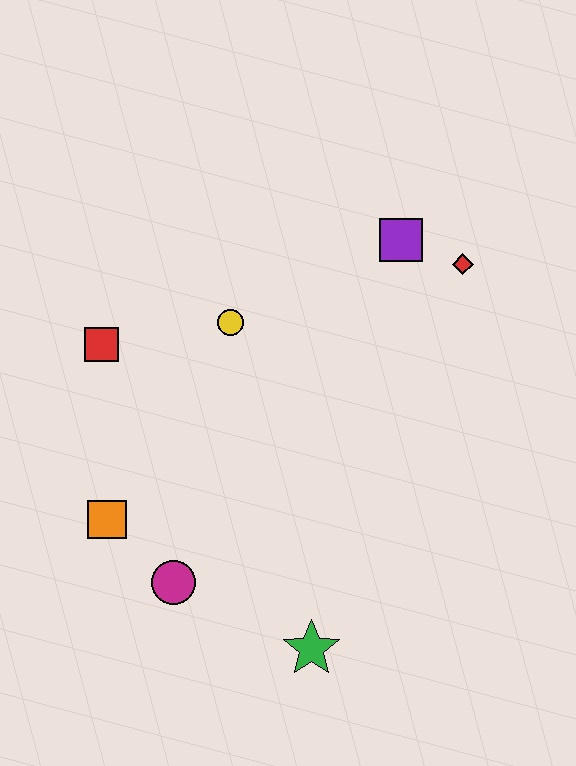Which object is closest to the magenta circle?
The orange square is closest to the magenta circle.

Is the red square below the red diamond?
Yes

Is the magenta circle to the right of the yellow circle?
No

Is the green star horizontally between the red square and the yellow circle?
No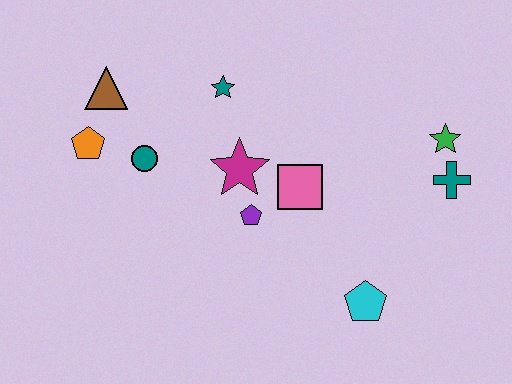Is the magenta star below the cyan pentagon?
No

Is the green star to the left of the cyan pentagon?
No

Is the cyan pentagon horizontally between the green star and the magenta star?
Yes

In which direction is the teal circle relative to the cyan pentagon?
The teal circle is to the left of the cyan pentagon.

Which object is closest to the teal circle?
The orange pentagon is closest to the teal circle.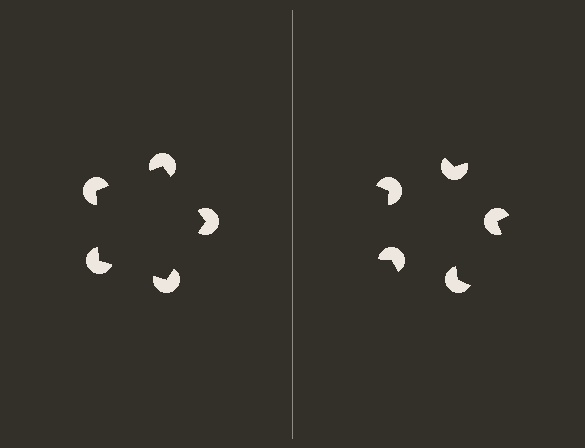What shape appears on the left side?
An illusory pentagon.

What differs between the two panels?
The pac-man discs are positioned identically on both sides; only the wedge orientations differ. On the left they align to a pentagon; on the right they are misaligned.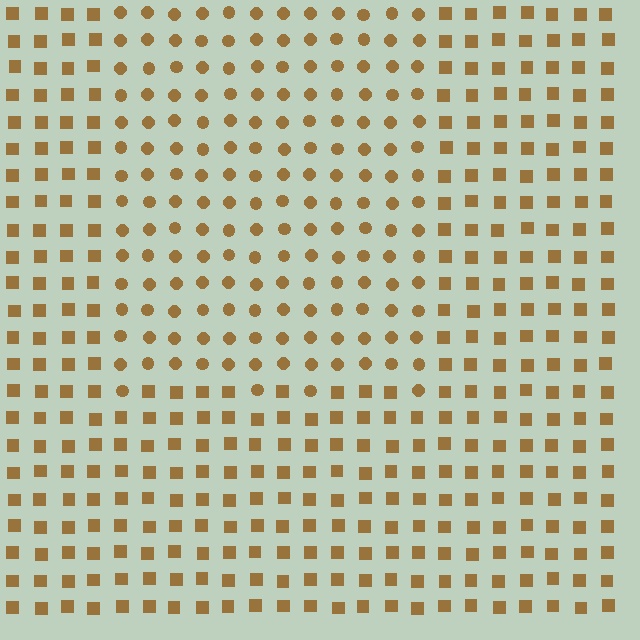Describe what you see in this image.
The image is filled with small brown elements arranged in a uniform grid. A rectangle-shaped region contains circles, while the surrounding area contains squares. The boundary is defined purely by the change in element shape.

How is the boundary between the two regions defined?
The boundary is defined by a change in element shape: circles inside vs. squares outside. All elements share the same color and spacing.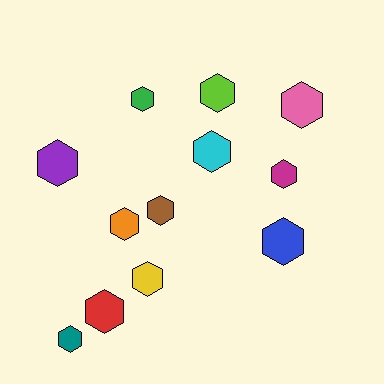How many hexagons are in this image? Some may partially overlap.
There are 12 hexagons.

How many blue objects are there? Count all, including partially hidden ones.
There is 1 blue object.